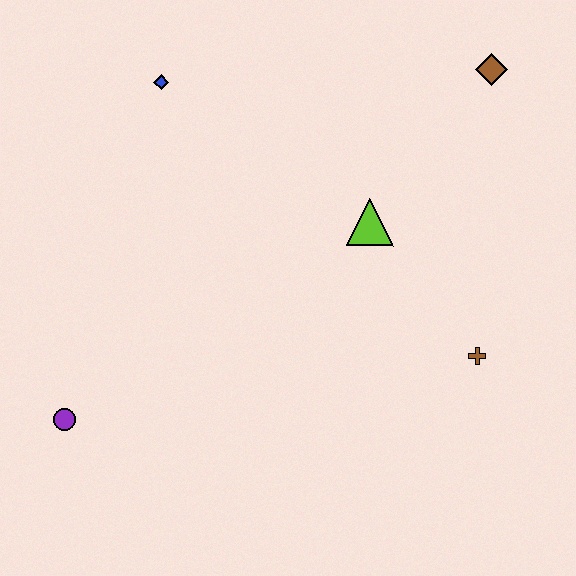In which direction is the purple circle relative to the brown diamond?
The purple circle is to the left of the brown diamond.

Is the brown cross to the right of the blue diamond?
Yes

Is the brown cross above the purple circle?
Yes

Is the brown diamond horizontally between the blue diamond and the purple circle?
No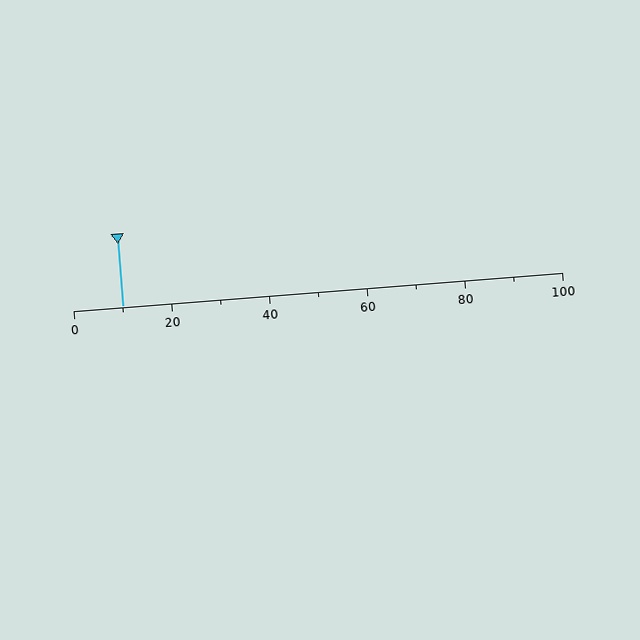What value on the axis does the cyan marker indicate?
The marker indicates approximately 10.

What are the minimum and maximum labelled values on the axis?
The axis runs from 0 to 100.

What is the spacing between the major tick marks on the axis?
The major ticks are spaced 20 apart.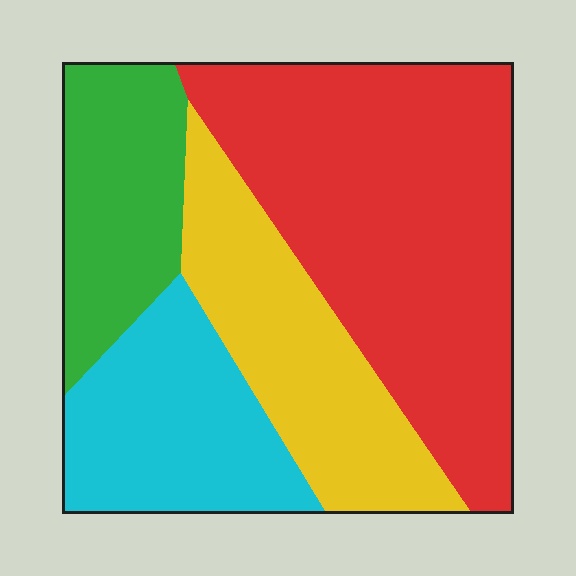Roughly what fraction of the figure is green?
Green takes up about one sixth (1/6) of the figure.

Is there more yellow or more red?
Red.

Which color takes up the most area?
Red, at roughly 45%.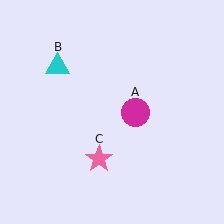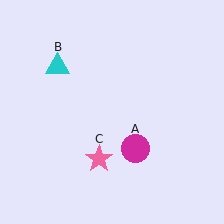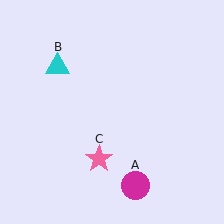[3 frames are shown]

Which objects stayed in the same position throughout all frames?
Cyan triangle (object B) and pink star (object C) remained stationary.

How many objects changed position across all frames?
1 object changed position: magenta circle (object A).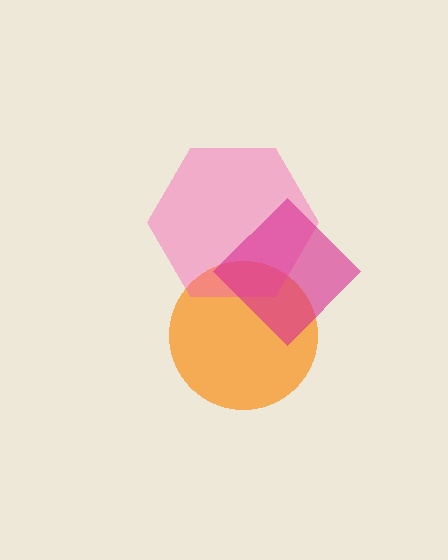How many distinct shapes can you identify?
There are 3 distinct shapes: an orange circle, a pink hexagon, a magenta diamond.